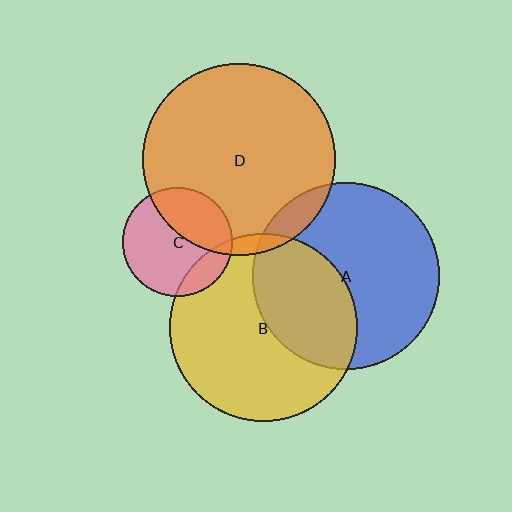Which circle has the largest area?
Circle D (orange).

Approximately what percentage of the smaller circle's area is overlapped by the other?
Approximately 35%.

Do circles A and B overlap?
Yes.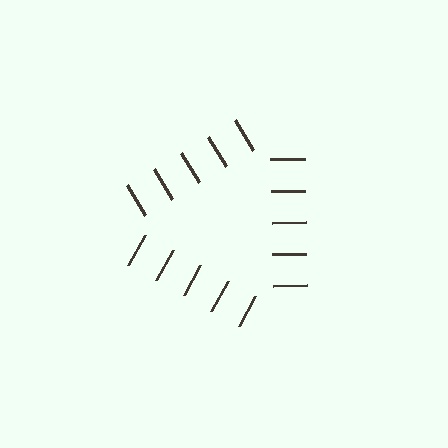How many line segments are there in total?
15 — 5 along each of the 3 edges.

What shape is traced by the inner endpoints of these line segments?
An illusory triangle — the line segments terminate on its edges but no continuous stroke is drawn.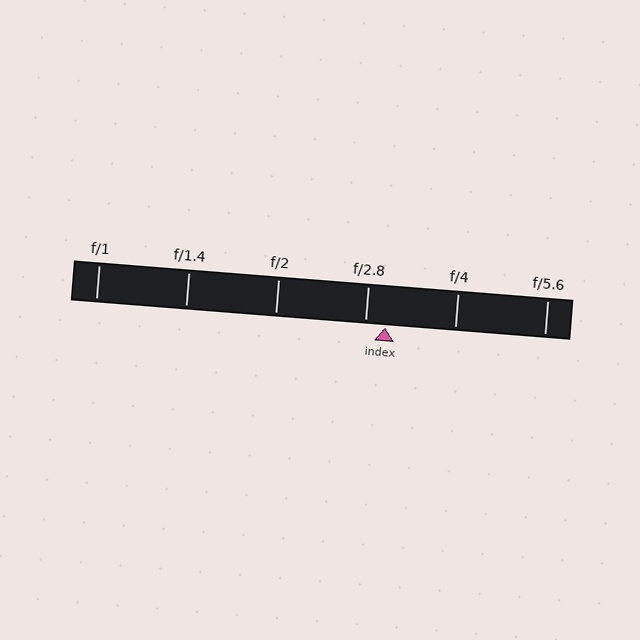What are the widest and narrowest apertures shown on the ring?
The widest aperture shown is f/1 and the narrowest is f/5.6.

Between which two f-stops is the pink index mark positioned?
The index mark is between f/2.8 and f/4.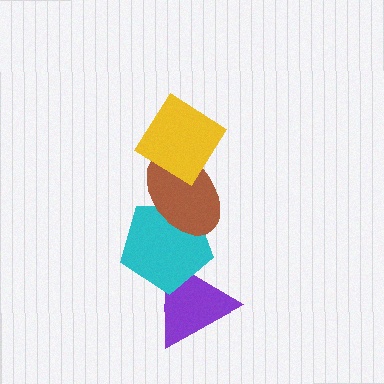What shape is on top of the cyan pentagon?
The brown ellipse is on top of the cyan pentagon.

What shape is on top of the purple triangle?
The cyan pentagon is on top of the purple triangle.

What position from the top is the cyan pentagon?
The cyan pentagon is 3rd from the top.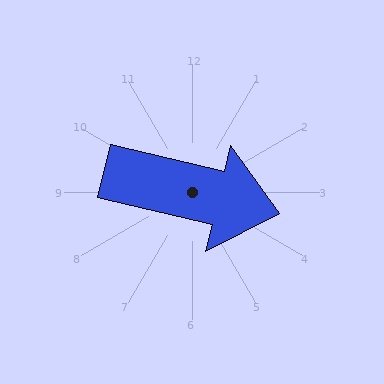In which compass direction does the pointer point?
East.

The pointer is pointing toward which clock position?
Roughly 3 o'clock.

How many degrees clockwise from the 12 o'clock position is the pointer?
Approximately 103 degrees.